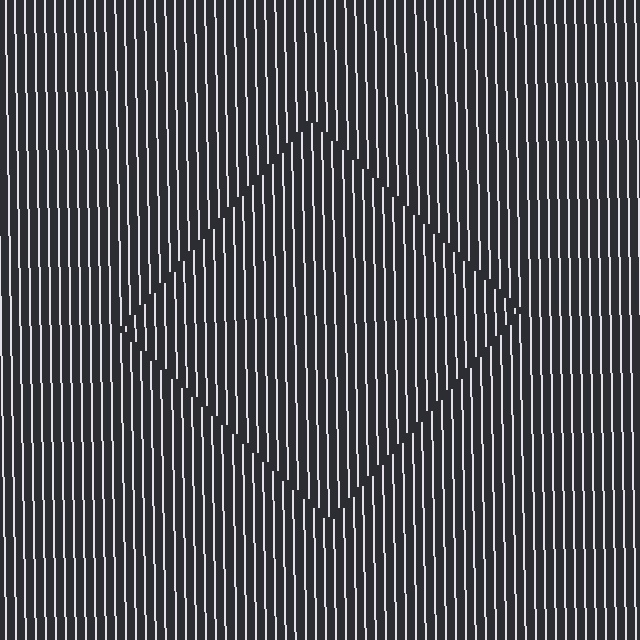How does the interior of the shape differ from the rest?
The interior of the shape contains the same grating, shifted by half a period — the contour is defined by the phase discontinuity where line-ends from the inner and outer gratings abut.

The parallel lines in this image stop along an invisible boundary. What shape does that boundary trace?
An illusory square. The interior of the shape contains the same grating, shifted by half a period — the contour is defined by the phase discontinuity where line-ends from the inner and outer gratings abut.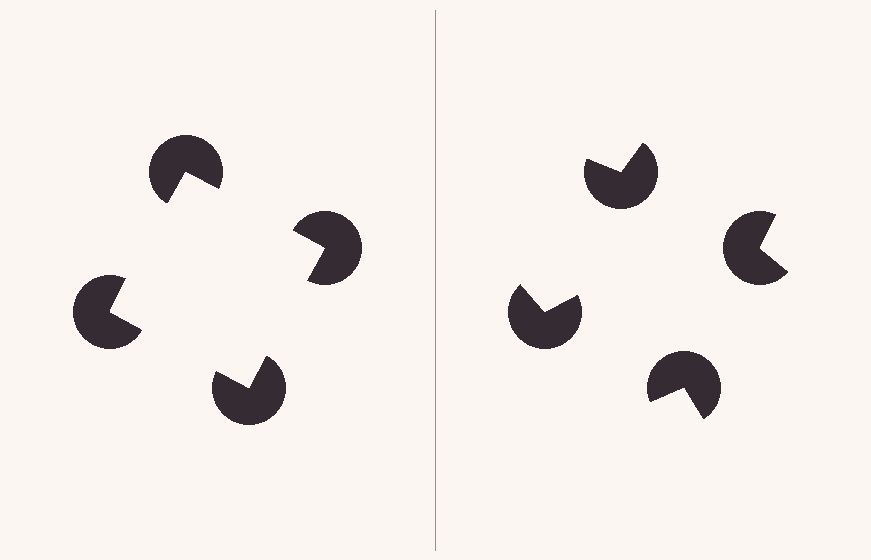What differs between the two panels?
The pac-man discs are positioned identically on both sides; only the wedge orientations differ. On the left they align to a square; on the right they are misaligned.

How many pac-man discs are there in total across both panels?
8 — 4 on each side.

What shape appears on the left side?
An illusory square.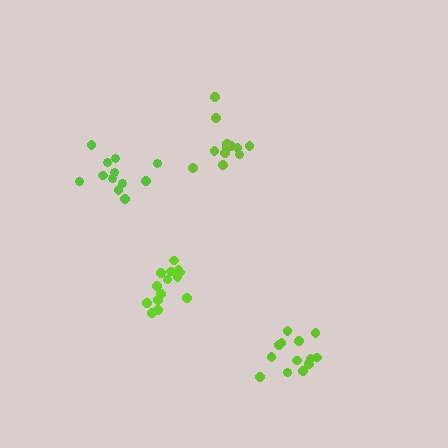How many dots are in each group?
Group 1: 12 dots, Group 2: 14 dots, Group 3: 14 dots, Group 4: 12 dots (52 total).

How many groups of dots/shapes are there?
There are 4 groups.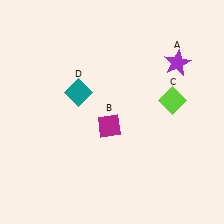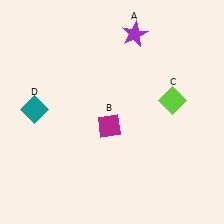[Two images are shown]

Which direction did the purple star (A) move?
The purple star (A) moved left.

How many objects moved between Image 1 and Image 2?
2 objects moved between the two images.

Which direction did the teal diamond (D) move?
The teal diamond (D) moved left.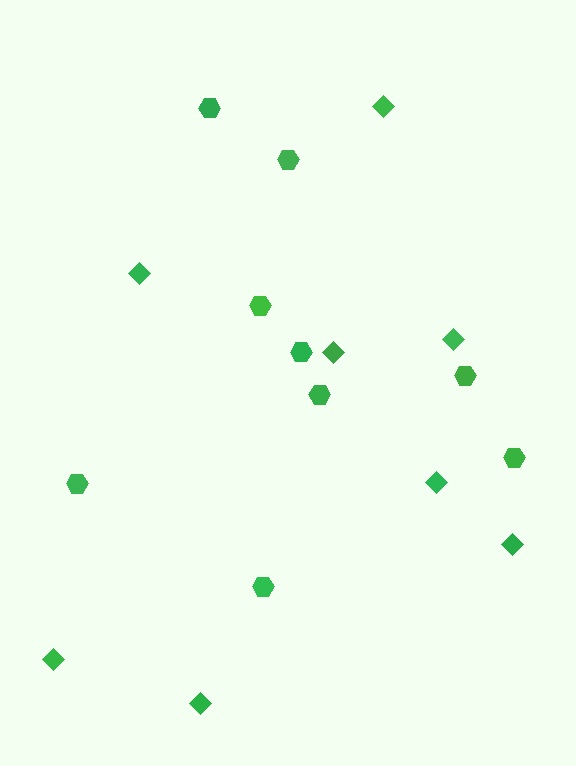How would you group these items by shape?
There are 2 groups: one group of diamonds (8) and one group of hexagons (9).